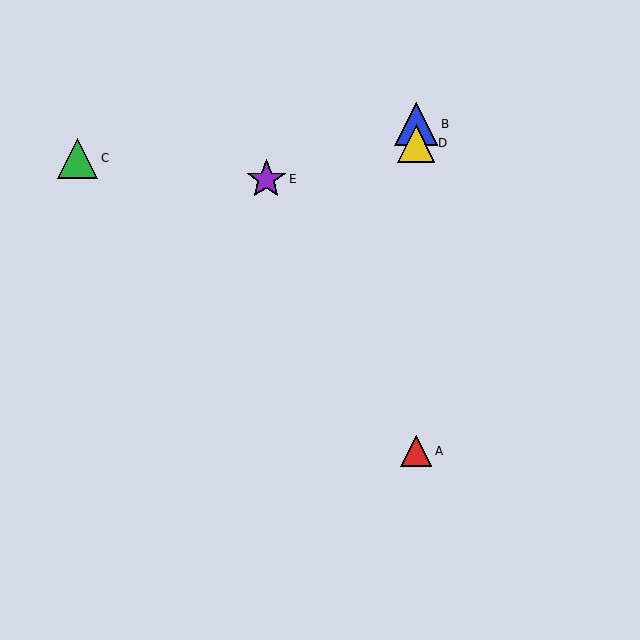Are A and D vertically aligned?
Yes, both are at x≈416.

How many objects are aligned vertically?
3 objects (A, B, D) are aligned vertically.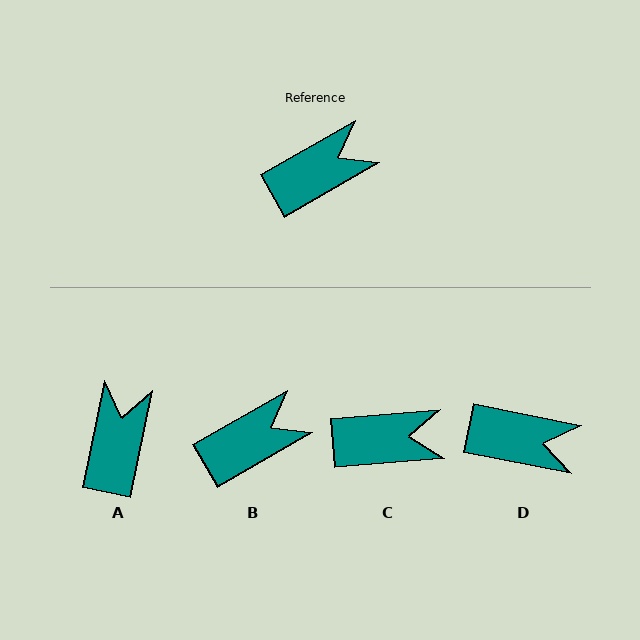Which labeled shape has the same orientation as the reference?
B.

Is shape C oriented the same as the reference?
No, it is off by about 25 degrees.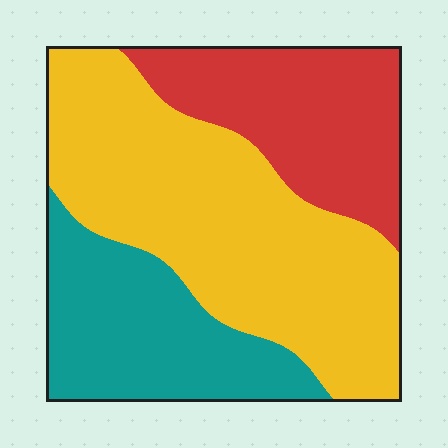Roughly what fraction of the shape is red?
Red covers about 25% of the shape.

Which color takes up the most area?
Yellow, at roughly 50%.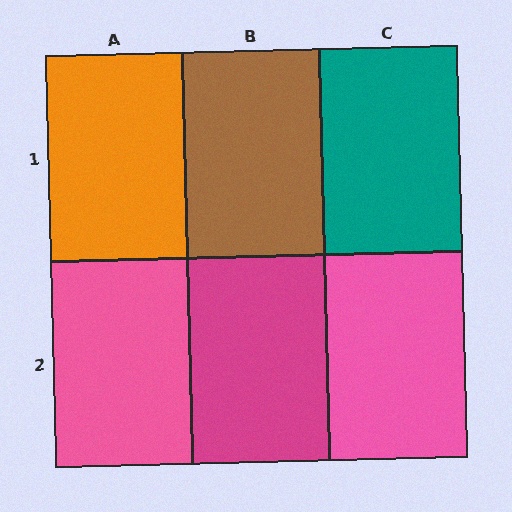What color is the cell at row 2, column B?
Magenta.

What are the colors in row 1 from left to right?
Orange, brown, teal.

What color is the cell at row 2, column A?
Pink.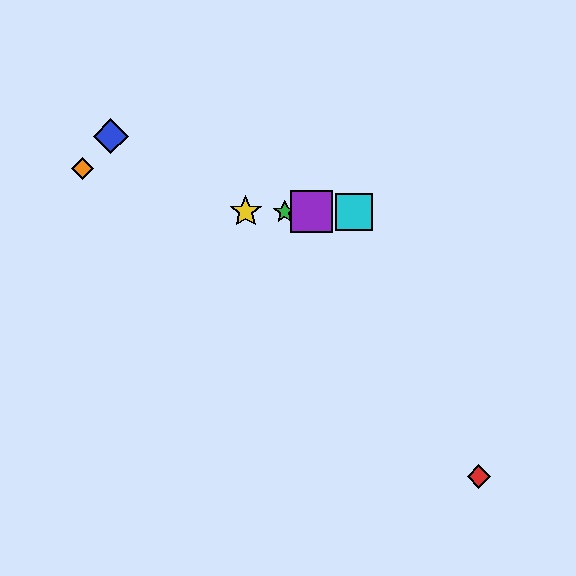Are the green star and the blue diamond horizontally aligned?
No, the green star is at y≈212 and the blue diamond is at y≈136.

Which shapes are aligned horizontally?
The green star, the yellow star, the purple square, the cyan square are aligned horizontally.